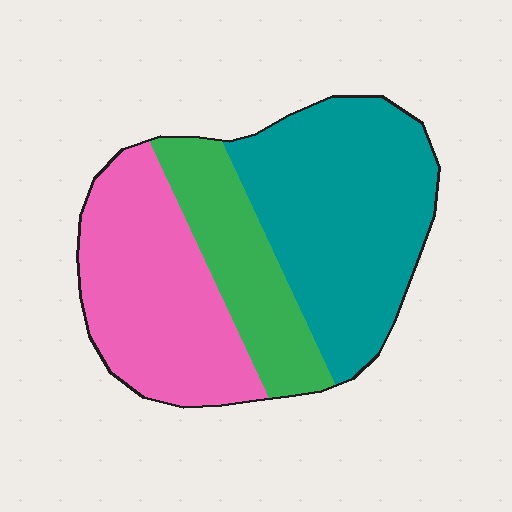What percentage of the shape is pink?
Pink takes up about one third (1/3) of the shape.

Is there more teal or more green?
Teal.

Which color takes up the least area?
Green, at roughly 20%.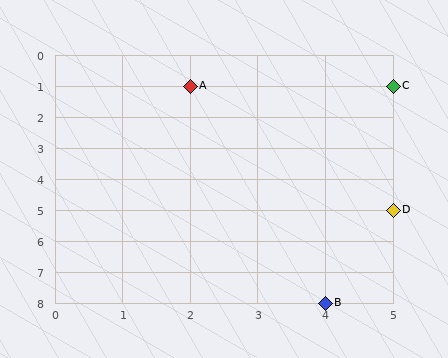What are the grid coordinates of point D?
Point D is at grid coordinates (5, 5).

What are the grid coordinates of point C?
Point C is at grid coordinates (5, 1).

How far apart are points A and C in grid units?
Points A and C are 3 columns apart.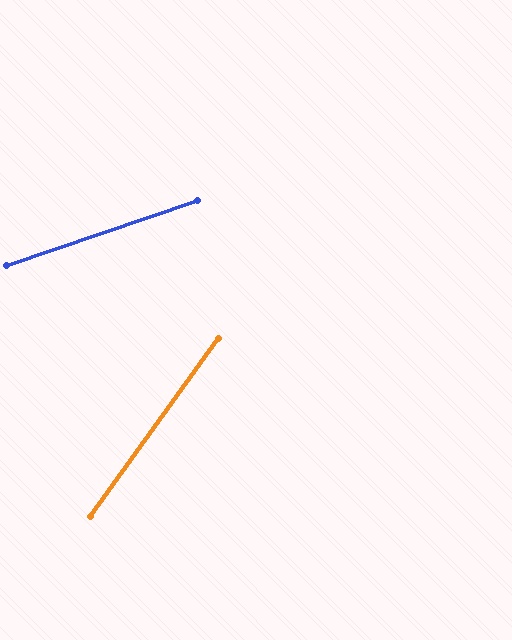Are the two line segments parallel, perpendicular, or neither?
Neither parallel nor perpendicular — they differ by about 35°.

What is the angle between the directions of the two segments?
Approximately 35 degrees.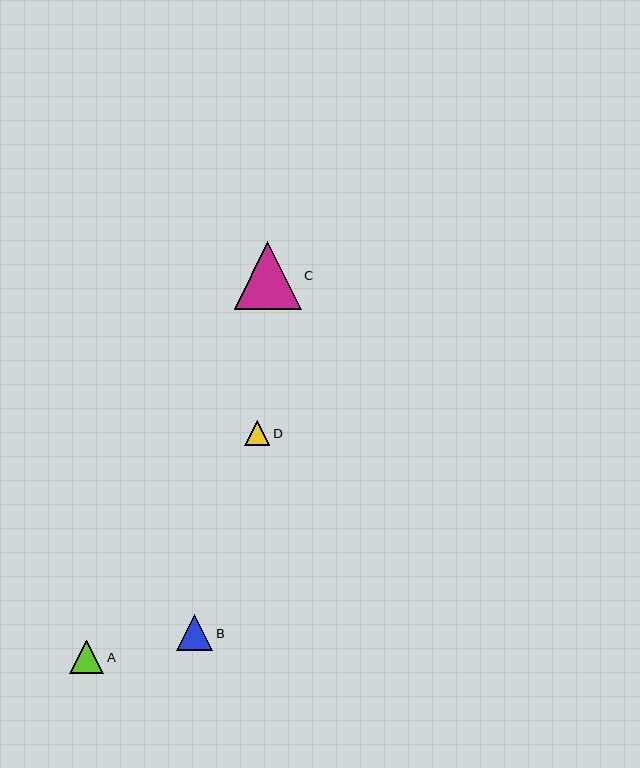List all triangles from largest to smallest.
From largest to smallest: C, B, A, D.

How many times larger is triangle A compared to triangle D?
Triangle A is approximately 1.4 times the size of triangle D.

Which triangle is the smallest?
Triangle D is the smallest with a size of approximately 25 pixels.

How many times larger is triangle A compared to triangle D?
Triangle A is approximately 1.4 times the size of triangle D.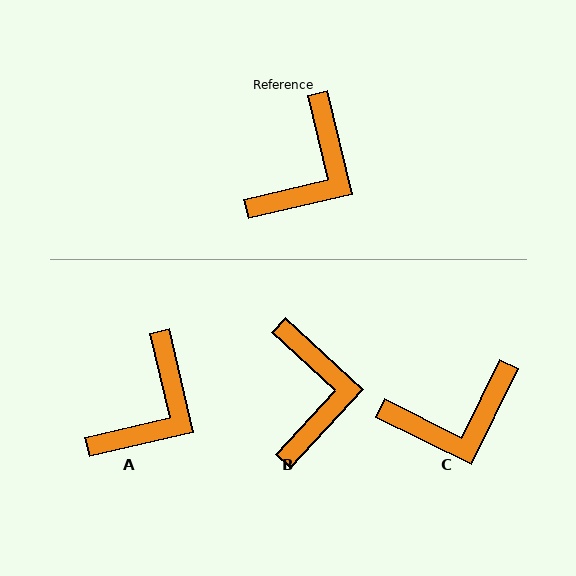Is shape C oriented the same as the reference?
No, it is off by about 39 degrees.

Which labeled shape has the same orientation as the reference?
A.